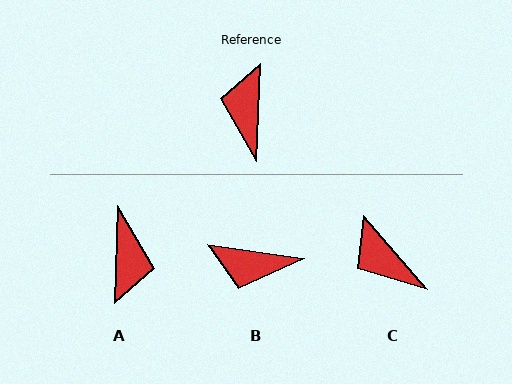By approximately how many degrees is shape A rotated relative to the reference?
Approximately 180 degrees clockwise.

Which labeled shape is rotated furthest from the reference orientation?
A, about 180 degrees away.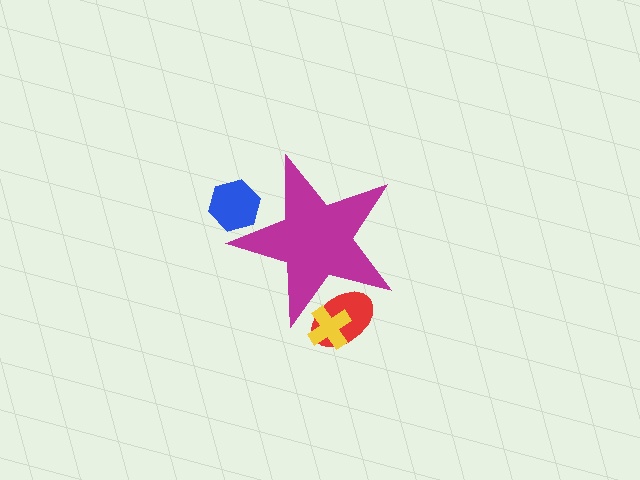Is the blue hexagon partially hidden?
Yes, the blue hexagon is partially hidden behind the magenta star.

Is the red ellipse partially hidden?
Yes, the red ellipse is partially hidden behind the magenta star.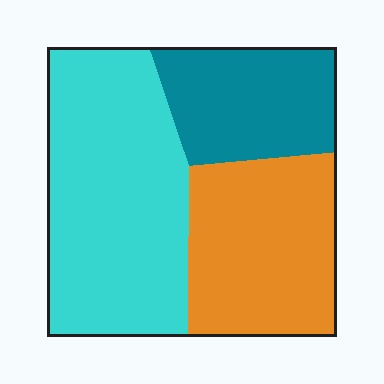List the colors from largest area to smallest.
From largest to smallest: cyan, orange, teal.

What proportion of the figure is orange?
Orange covers about 30% of the figure.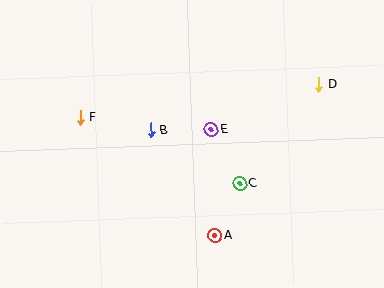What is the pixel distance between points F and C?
The distance between F and C is 173 pixels.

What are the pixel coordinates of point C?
Point C is at (240, 184).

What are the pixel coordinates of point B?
Point B is at (151, 130).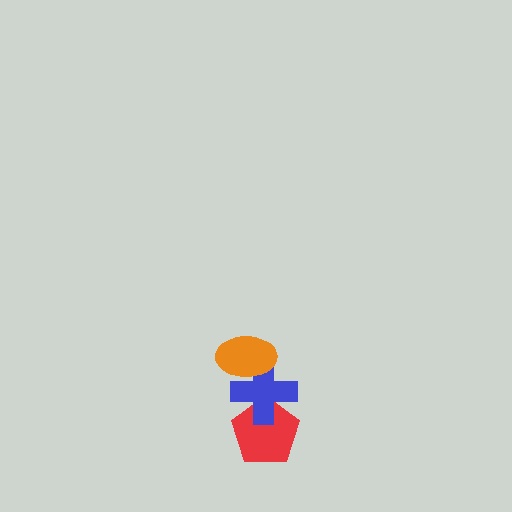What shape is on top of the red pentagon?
The blue cross is on top of the red pentagon.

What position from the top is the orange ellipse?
The orange ellipse is 1st from the top.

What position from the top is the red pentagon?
The red pentagon is 3rd from the top.